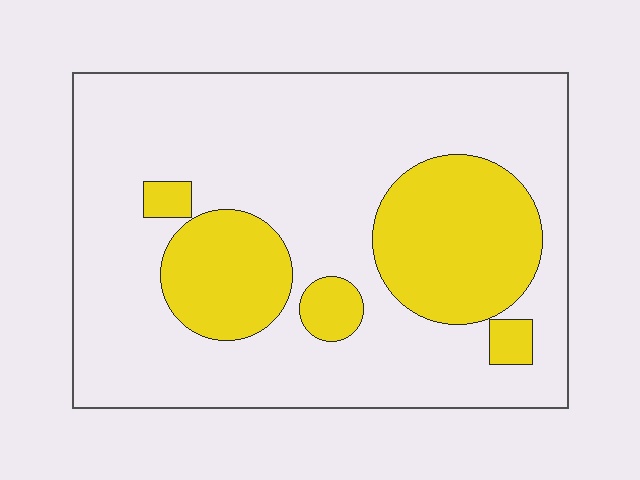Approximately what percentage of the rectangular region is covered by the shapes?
Approximately 25%.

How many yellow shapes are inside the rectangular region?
5.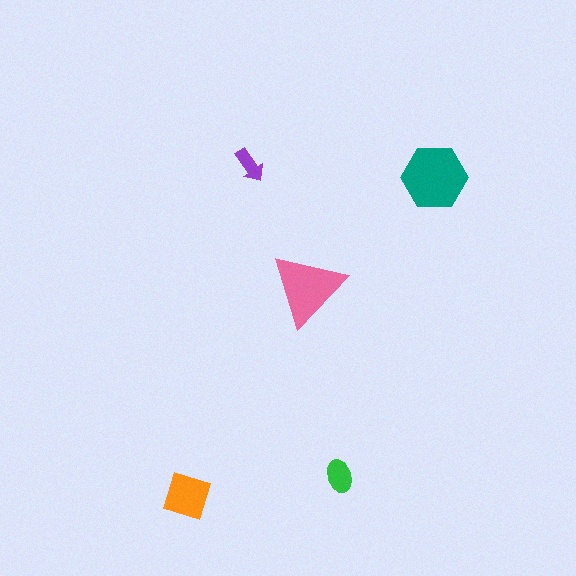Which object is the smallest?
The purple arrow.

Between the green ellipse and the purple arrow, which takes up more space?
The green ellipse.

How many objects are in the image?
There are 5 objects in the image.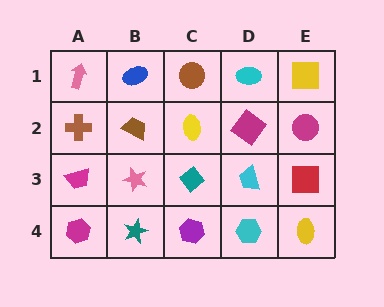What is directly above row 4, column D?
A cyan trapezoid.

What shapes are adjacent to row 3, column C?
A yellow ellipse (row 2, column C), a purple hexagon (row 4, column C), a pink star (row 3, column B), a cyan trapezoid (row 3, column D).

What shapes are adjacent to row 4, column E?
A red square (row 3, column E), a cyan hexagon (row 4, column D).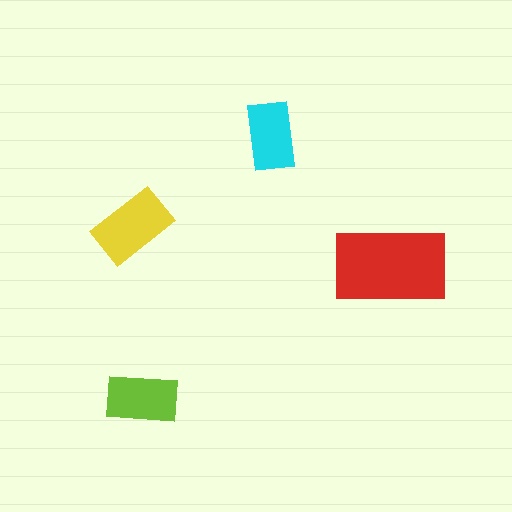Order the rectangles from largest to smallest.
the red one, the yellow one, the lime one, the cyan one.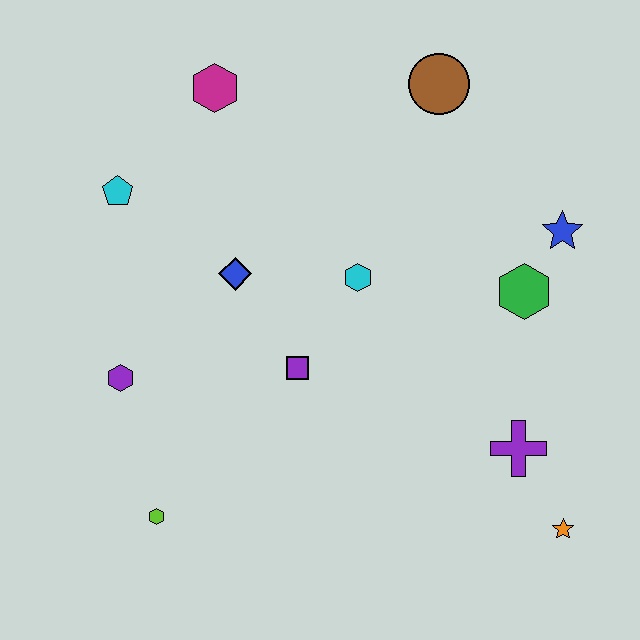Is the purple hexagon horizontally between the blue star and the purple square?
No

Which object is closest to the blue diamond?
The purple square is closest to the blue diamond.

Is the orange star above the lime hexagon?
No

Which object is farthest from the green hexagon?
The lime hexagon is farthest from the green hexagon.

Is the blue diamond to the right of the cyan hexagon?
No